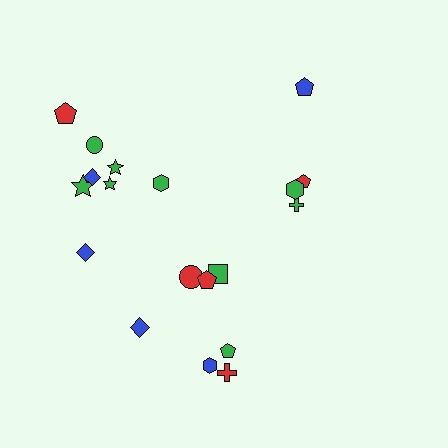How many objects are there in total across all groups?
There are 19 objects.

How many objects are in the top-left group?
There are 8 objects.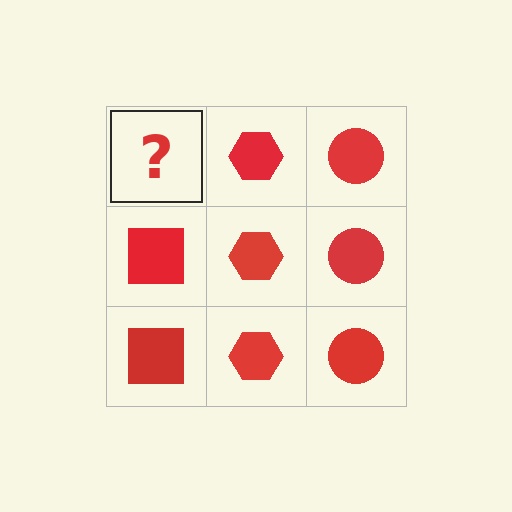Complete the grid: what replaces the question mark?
The question mark should be replaced with a red square.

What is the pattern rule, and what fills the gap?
The rule is that each column has a consistent shape. The gap should be filled with a red square.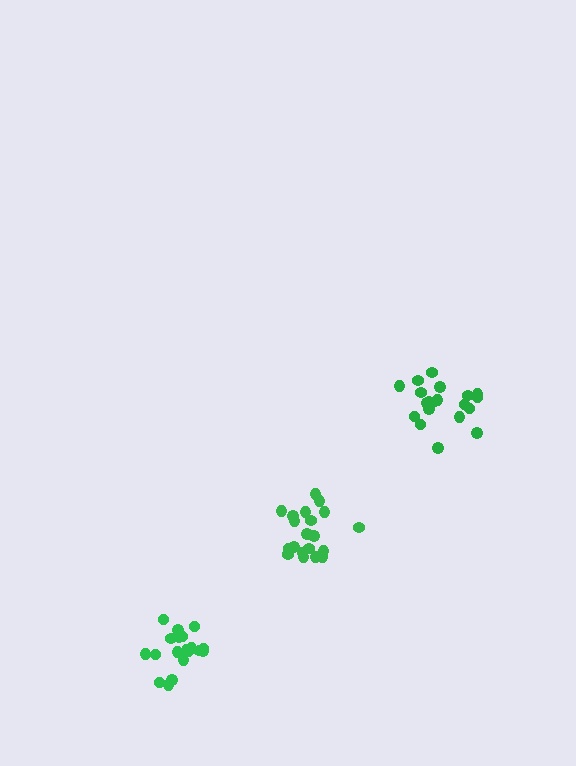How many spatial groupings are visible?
There are 3 spatial groupings.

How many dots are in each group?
Group 1: 21 dots, Group 2: 21 dots, Group 3: 19 dots (61 total).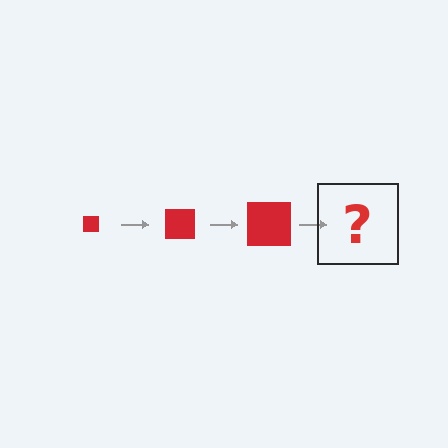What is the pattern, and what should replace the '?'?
The pattern is that the square gets progressively larger each step. The '?' should be a red square, larger than the previous one.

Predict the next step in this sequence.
The next step is a red square, larger than the previous one.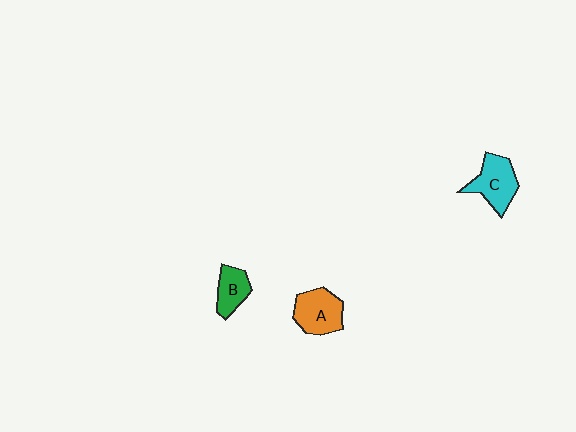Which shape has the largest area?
Shape C (cyan).